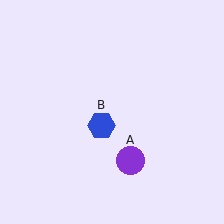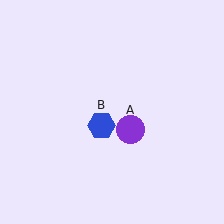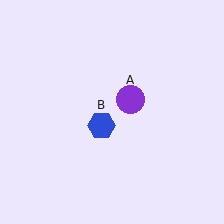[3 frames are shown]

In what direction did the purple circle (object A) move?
The purple circle (object A) moved up.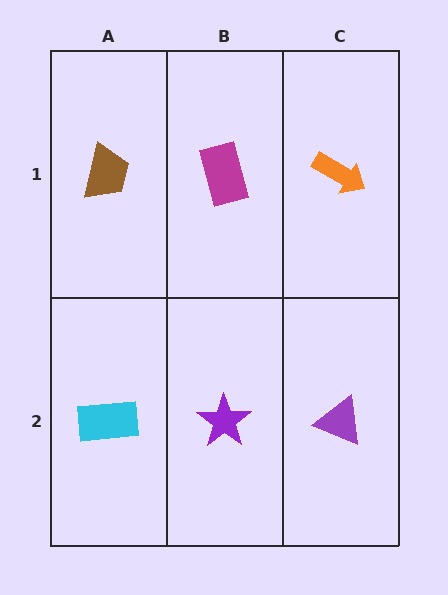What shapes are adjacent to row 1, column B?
A purple star (row 2, column B), a brown trapezoid (row 1, column A), an orange arrow (row 1, column C).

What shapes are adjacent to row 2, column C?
An orange arrow (row 1, column C), a purple star (row 2, column B).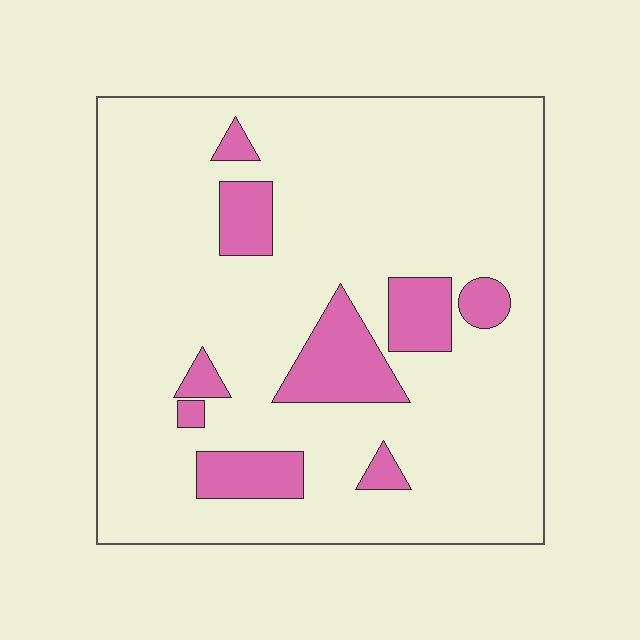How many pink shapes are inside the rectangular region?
9.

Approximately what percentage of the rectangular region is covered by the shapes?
Approximately 15%.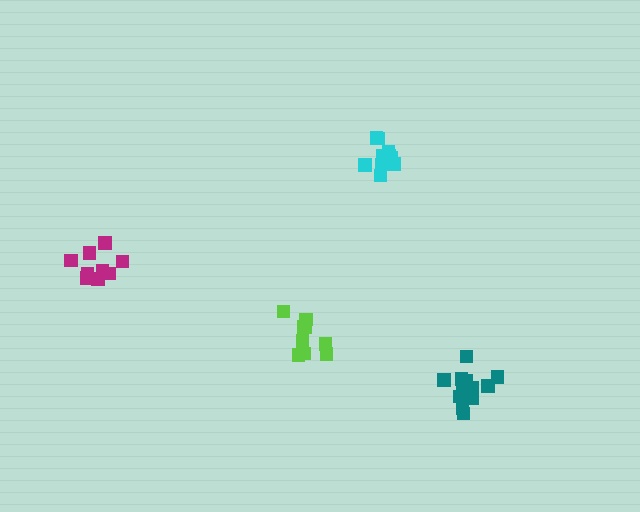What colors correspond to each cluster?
The clusters are colored: magenta, lime, cyan, teal.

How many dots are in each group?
Group 1: 9 dots, Group 2: 9 dots, Group 3: 10 dots, Group 4: 13 dots (41 total).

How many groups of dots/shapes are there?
There are 4 groups.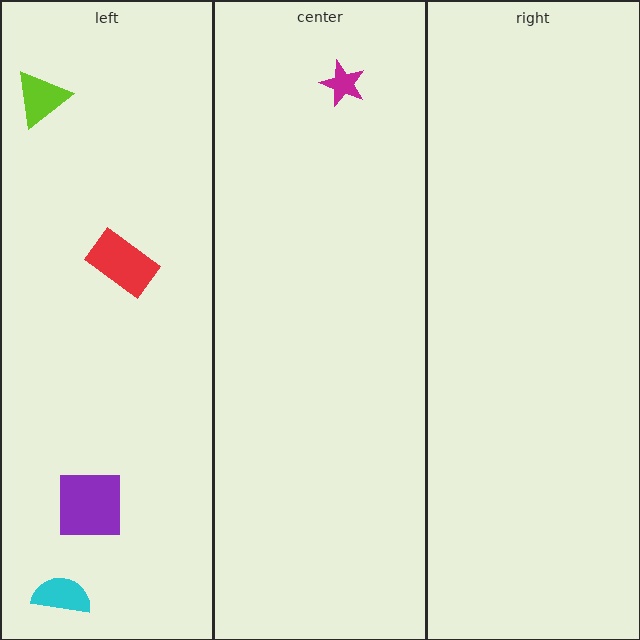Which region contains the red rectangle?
The left region.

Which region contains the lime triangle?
The left region.